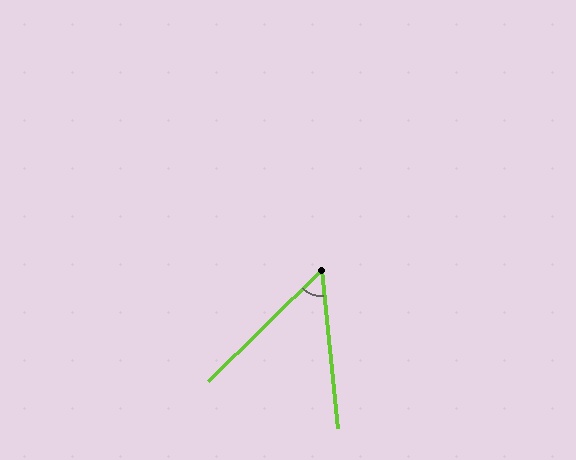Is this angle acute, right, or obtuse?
It is acute.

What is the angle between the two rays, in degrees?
Approximately 51 degrees.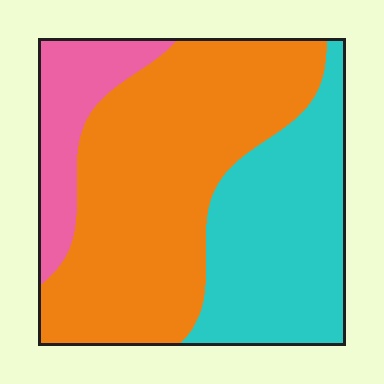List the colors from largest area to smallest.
From largest to smallest: orange, cyan, pink.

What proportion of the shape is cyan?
Cyan covers around 35% of the shape.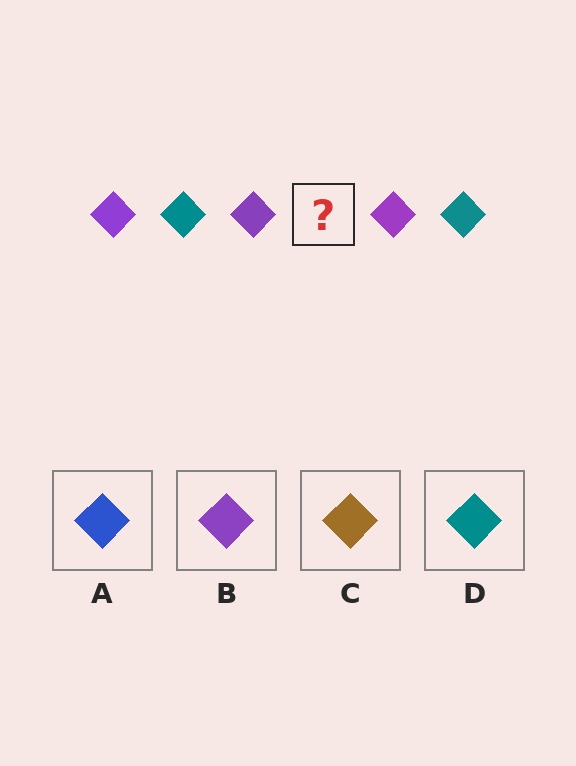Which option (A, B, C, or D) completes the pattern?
D.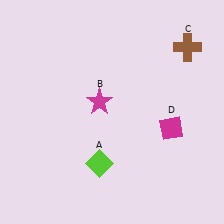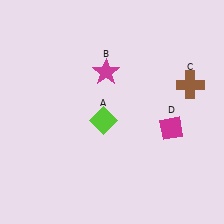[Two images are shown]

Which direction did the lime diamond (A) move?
The lime diamond (A) moved up.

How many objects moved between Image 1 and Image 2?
3 objects moved between the two images.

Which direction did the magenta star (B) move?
The magenta star (B) moved up.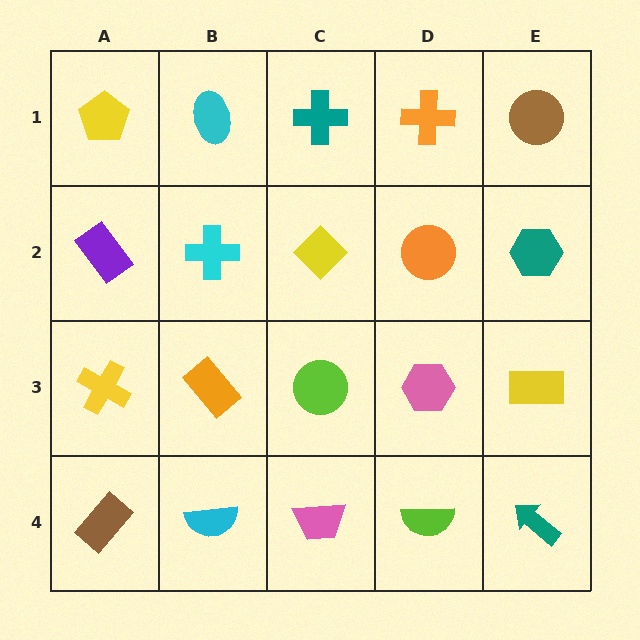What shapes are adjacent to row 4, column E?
A yellow rectangle (row 3, column E), a lime semicircle (row 4, column D).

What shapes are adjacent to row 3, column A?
A purple rectangle (row 2, column A), a brown rectangle (row 4, column A), an orange rectangle (row 3, column B).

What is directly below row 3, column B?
A cyan semicircle.